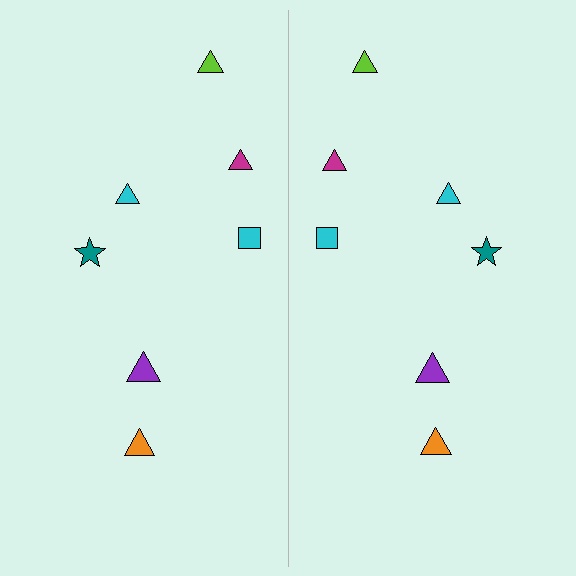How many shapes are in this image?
There are 14 shapes in this image.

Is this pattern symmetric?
Yes, this pattern has bilateral (reflection) symmetry.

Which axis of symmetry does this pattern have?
The pattern has a vertical axis of symmetry running through the center of the image.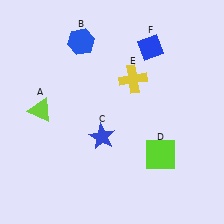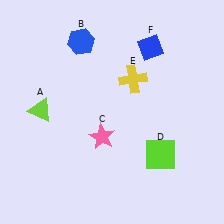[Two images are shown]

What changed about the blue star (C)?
In Image 1, C is blue. In Image 2, it changed to pink.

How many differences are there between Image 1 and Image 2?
There is 1 difference between the two images.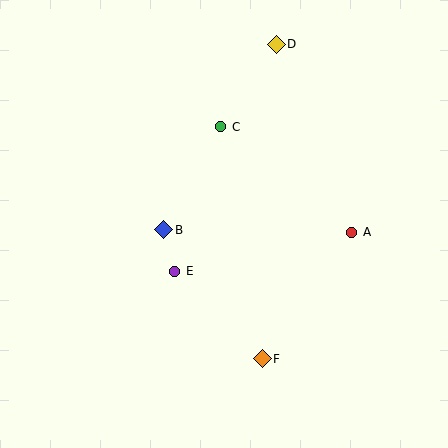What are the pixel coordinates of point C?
Point C is at (221, 127).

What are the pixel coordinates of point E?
Point E is at (175, 271).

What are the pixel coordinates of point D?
Point D is at (276, 44).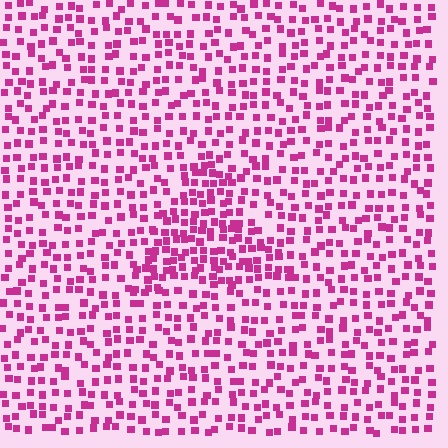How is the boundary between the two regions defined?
The boundary is defined by a change in element density (approximately 1.7x ratio). All elements are the same color, size, and shape.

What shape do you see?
I see a triangle.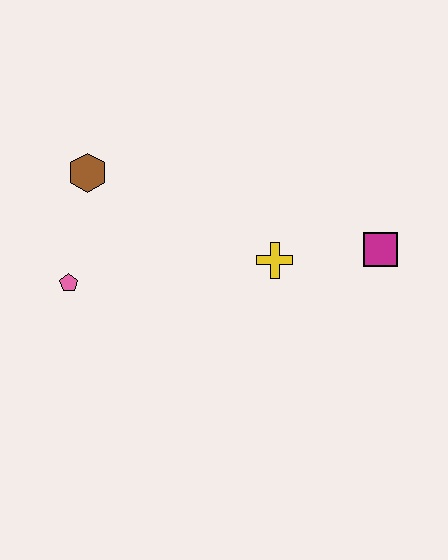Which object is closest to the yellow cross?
The magenta square is closest to the yellow cross.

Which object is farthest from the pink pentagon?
The magenta square is farthest from the pink pentagon.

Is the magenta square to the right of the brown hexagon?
Yes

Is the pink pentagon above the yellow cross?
No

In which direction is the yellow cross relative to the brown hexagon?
The yellow cross is to the right of the brown hexagon.